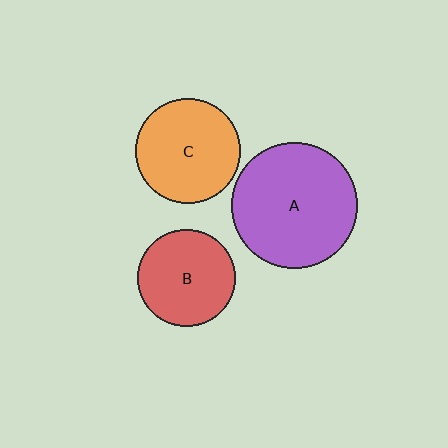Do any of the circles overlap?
No, none of the circles overlap.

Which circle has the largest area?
Circle A (purple).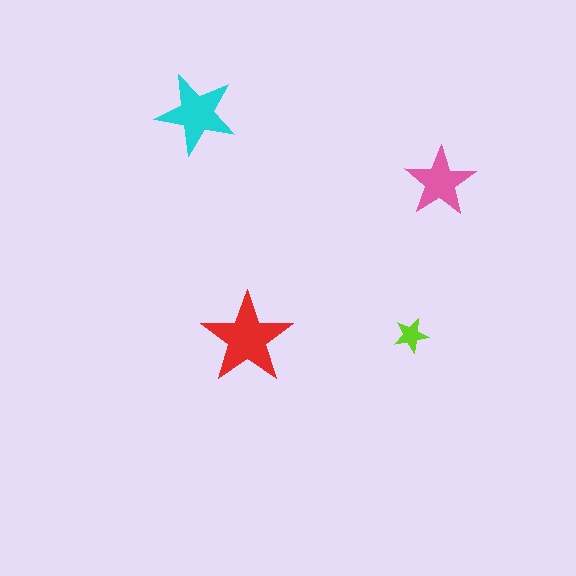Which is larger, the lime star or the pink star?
The pink one.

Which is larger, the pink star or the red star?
The red one.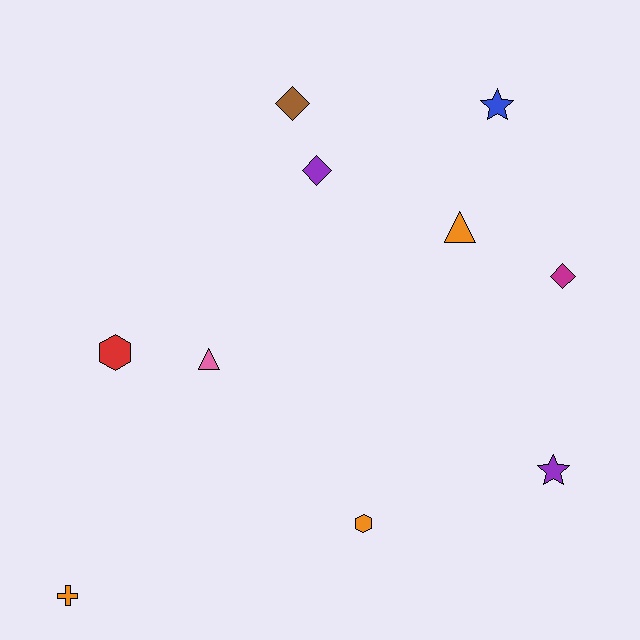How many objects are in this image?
There are 10 objects.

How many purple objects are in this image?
There are 2 purple objects.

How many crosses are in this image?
There is 1 cross.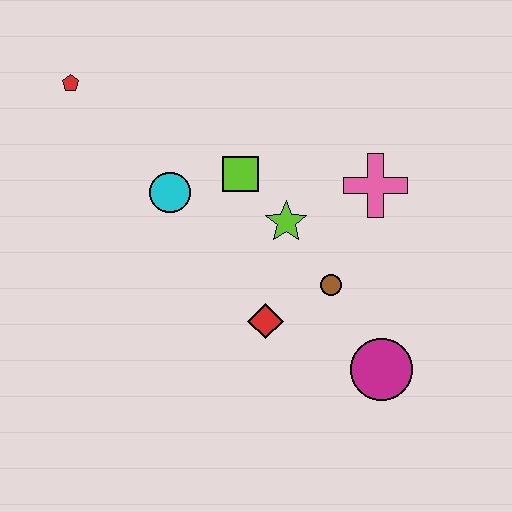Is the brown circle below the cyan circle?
Yes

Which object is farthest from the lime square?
The magenta circle is farthest from the lime square.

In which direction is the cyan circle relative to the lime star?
The cyan circle is to the left of the lime star.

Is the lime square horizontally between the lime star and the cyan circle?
Yes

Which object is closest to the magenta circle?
The brown circle is closest to the magenta circle.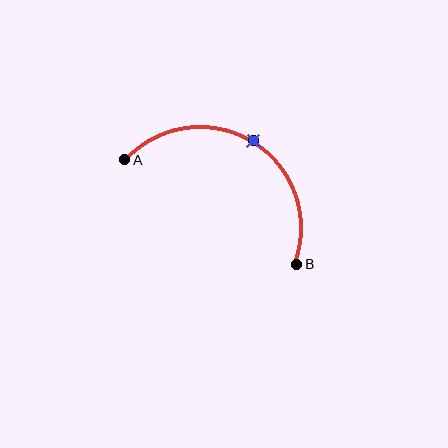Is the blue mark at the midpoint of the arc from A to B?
Yes. The blue mark lies on the arc at equal arc-length from both A and B — it is the arc midpoint.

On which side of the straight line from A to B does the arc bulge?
The arc bulges above the straight line connecting A and B.